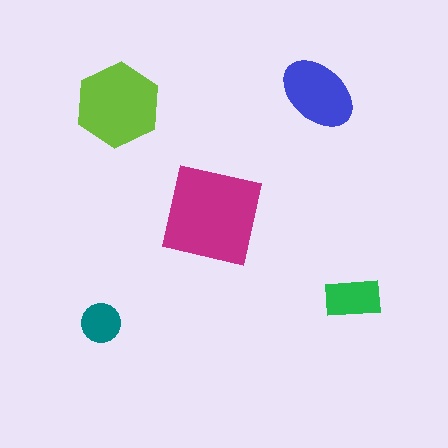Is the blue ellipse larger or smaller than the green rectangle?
Larger.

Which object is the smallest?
The teal circle.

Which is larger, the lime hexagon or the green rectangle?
The lime hexagon.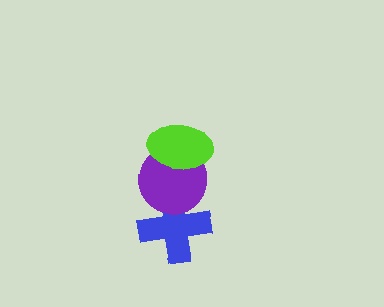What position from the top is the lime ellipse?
The lime ellipse is 1st from the top.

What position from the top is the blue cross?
The blue cross is 3rd from the top.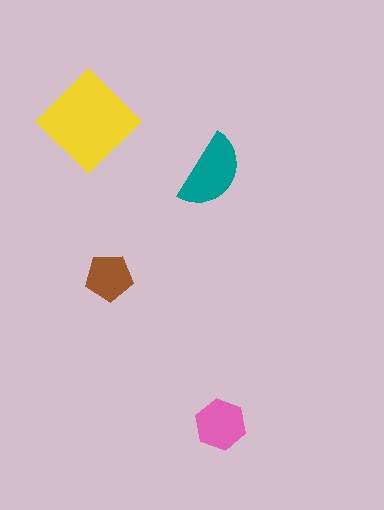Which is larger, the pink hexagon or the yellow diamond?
The yellow diamond.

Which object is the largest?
The yellow diamond.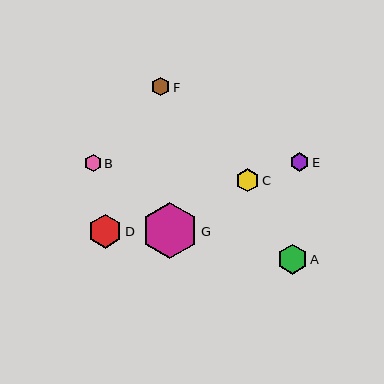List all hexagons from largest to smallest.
From largest to smallest: G, D, A, C, E, F, B.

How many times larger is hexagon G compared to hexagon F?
Hexagon G is approximately 3.1 times the size of hexagon F.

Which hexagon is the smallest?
Hexagon B is the smallest with a size of approximately 16 pixels.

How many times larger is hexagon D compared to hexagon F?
Hexagon D is approximately 1.8 times the size of hexagon F.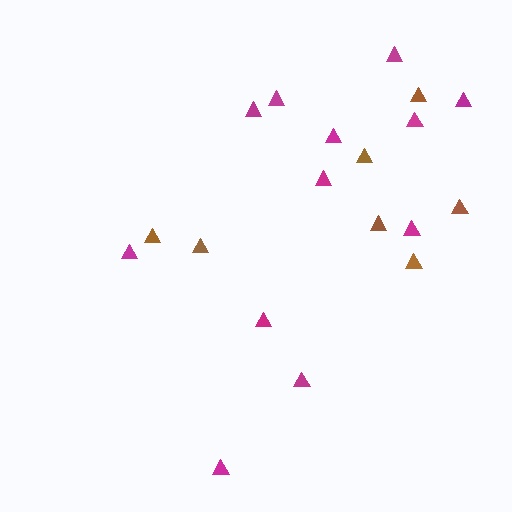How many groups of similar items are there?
There are 2 groups: one group of magenta triangles (12) and one group of brown triangles (7).